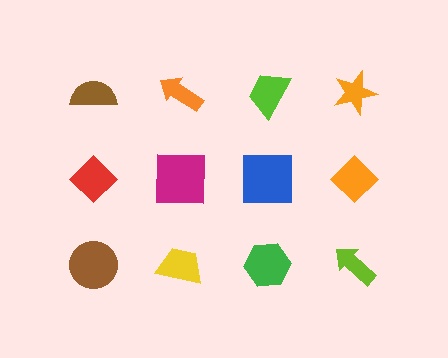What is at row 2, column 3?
A blue square.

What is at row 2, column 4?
An orange diamond.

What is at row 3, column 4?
A lime arrow.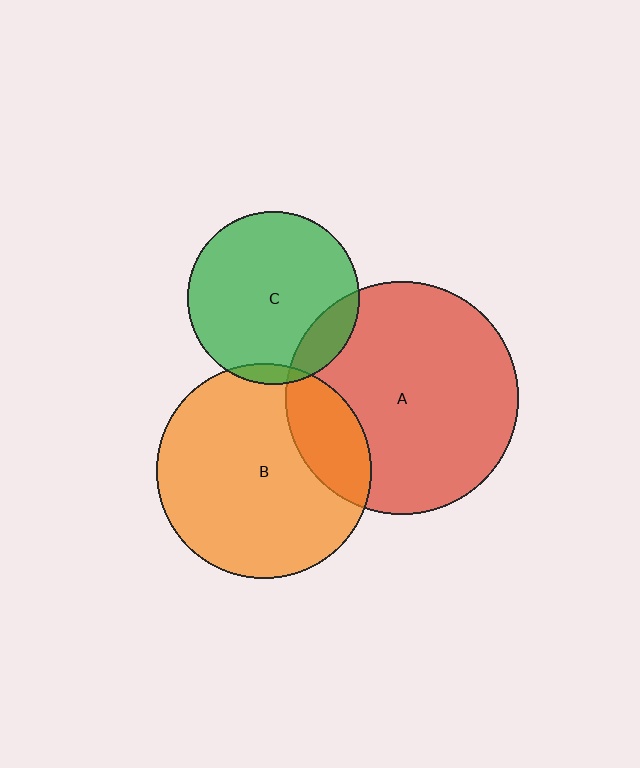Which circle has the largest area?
Circle A (red).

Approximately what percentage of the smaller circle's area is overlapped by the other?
Approximately 20%.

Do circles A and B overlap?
Yes.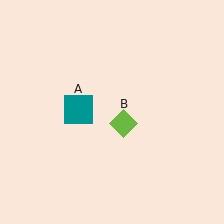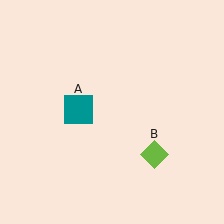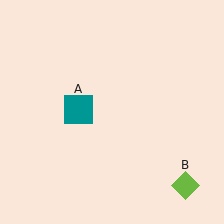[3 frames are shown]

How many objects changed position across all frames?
1 object changed position: lime diamond (object B).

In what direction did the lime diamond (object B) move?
The lime diamond (object B) moved down and to the right.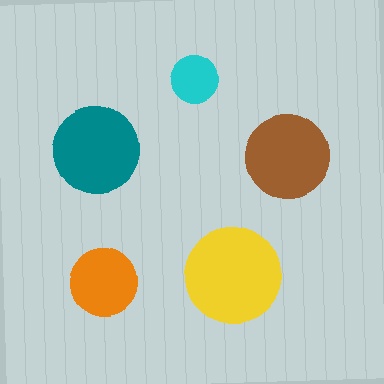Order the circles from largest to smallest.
the yellow one, the teal one, the brown one, the orange one, the cyan one.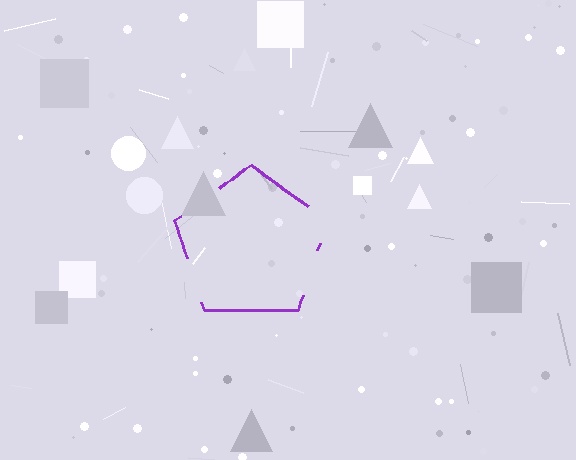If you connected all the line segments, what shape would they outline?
They would outline a pentagon.